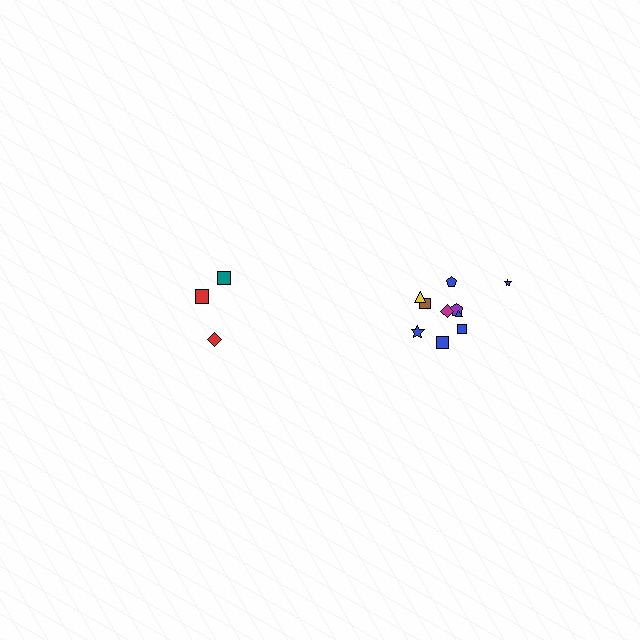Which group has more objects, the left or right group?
The right group.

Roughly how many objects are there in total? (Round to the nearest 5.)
Roughly 15 objects in total.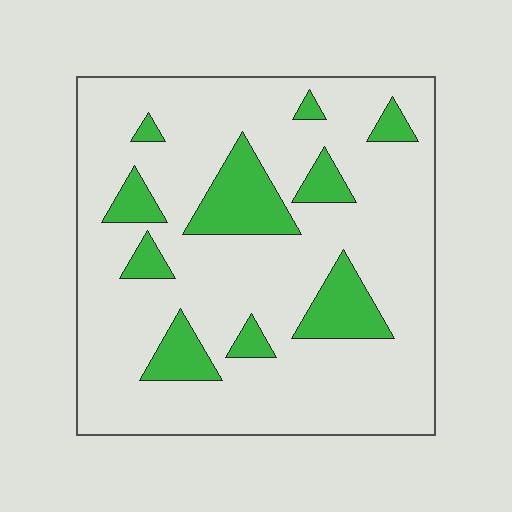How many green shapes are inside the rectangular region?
10.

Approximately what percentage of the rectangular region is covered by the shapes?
Approximately 20%.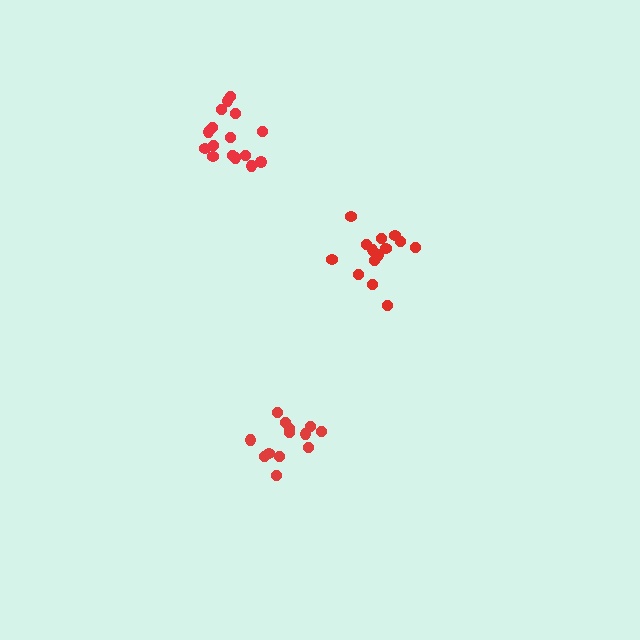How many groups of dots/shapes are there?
There are 3 groups.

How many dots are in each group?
Group 1: 14 dots, Group 2: 16 dots, Group 3: 13 dots (43 total).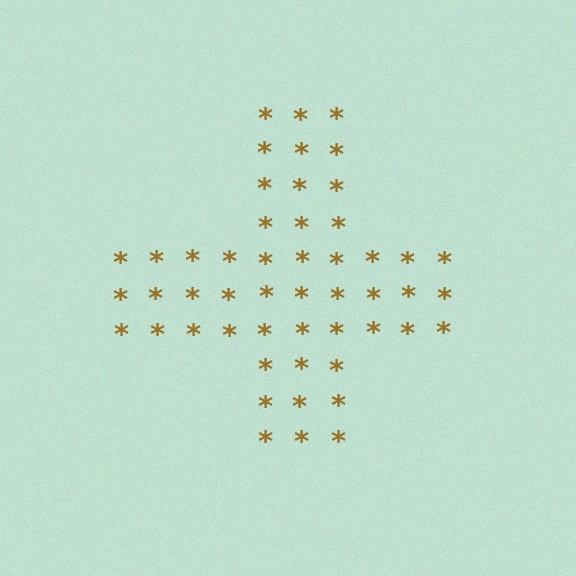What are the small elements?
The small elements are asterisks.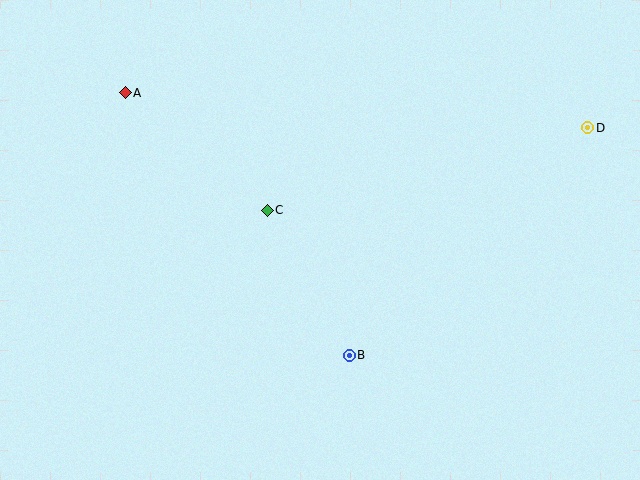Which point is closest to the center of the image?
Point C at (267, 210) is closest to the center.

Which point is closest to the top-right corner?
Point D is closest to the top-right corner.